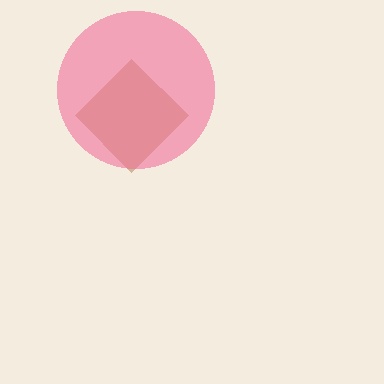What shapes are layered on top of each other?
The layered shapes are: a brown diamond, a pink circle.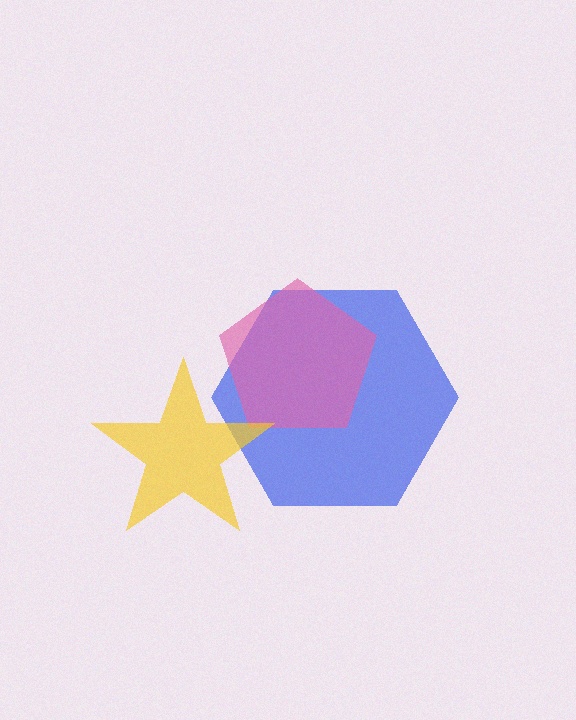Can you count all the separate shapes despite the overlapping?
Yes, there are 3 separate shapes.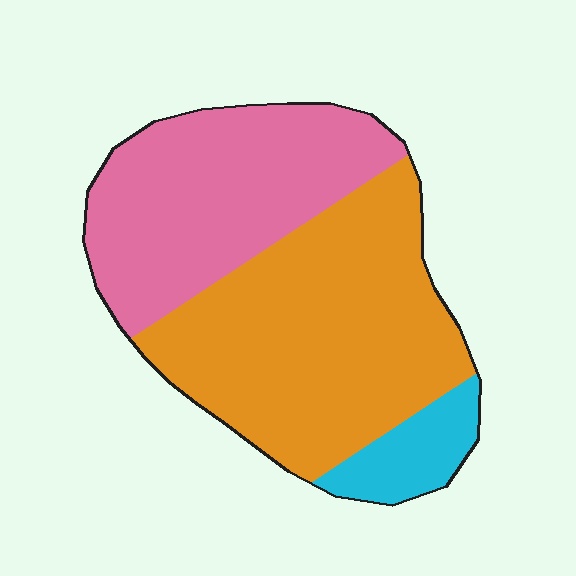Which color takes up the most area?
Orange, at roughly 50%.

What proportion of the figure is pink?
Pink covers around 40% of the figure.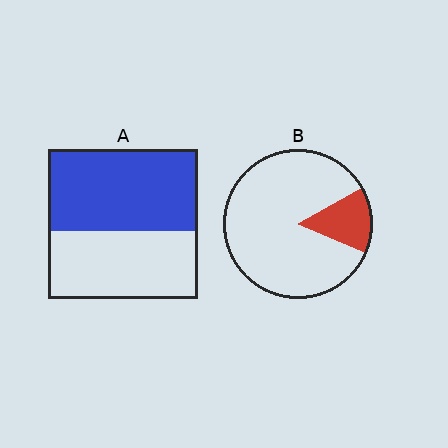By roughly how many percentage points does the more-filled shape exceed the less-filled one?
By roughly 40 percentage points (A over B).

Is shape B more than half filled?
No.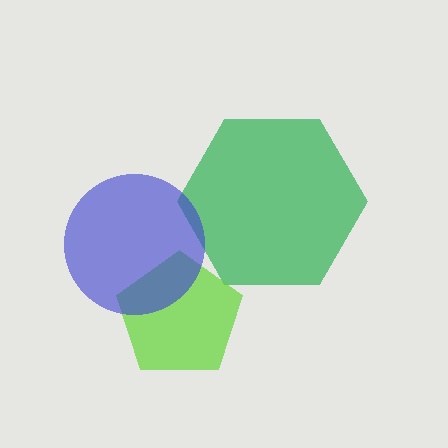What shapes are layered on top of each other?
The layered shapes are: a green hexagon, a lime pentagon, a blue circle.